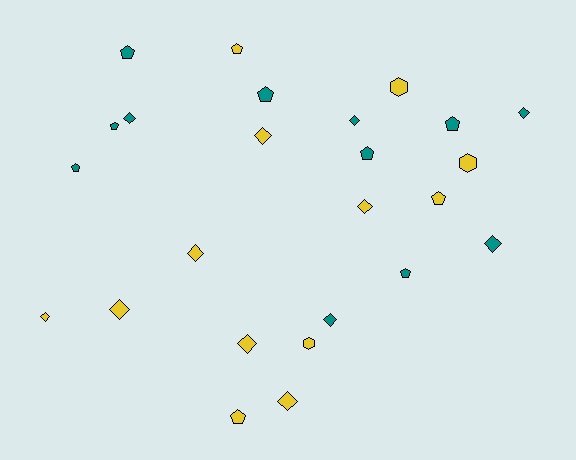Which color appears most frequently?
Yellow, with 13 objects.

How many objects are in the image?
There are 25 objects.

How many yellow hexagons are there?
There are 3 yellow hexagons.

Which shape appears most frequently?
Diamond, with 12 objects.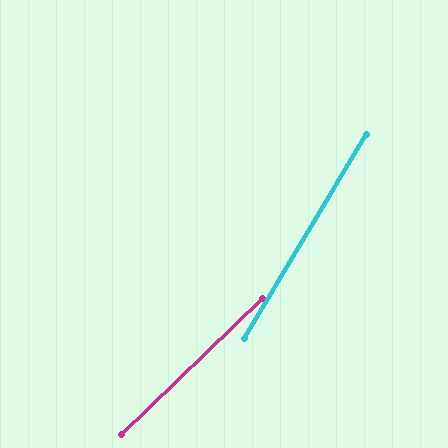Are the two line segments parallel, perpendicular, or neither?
Neither parallel nor perpendicular — they differ by about 15°.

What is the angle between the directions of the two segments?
Approximately 15 degrees.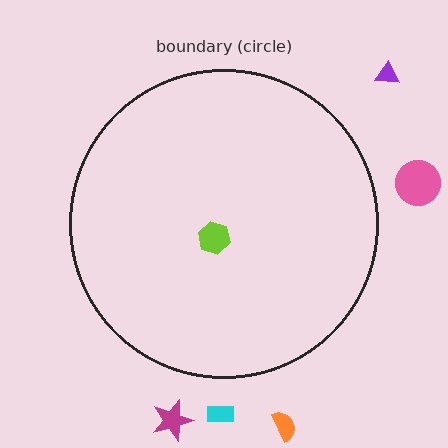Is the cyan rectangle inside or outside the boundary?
Outside.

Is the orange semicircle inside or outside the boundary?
Outside.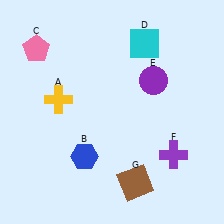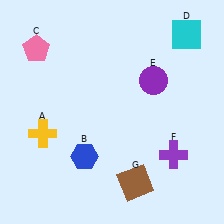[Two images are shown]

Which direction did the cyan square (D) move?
The cyan square (D) moved right.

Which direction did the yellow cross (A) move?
The yellow cross (A) moved down.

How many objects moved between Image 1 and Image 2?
2 objects moved between the two images.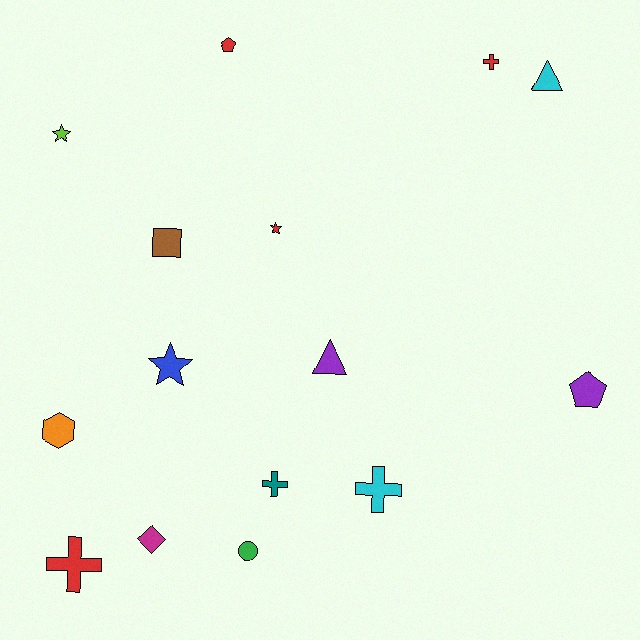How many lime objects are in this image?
There is 1 lime object.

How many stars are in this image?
There are 3 stars.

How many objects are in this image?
There are 15 objects.